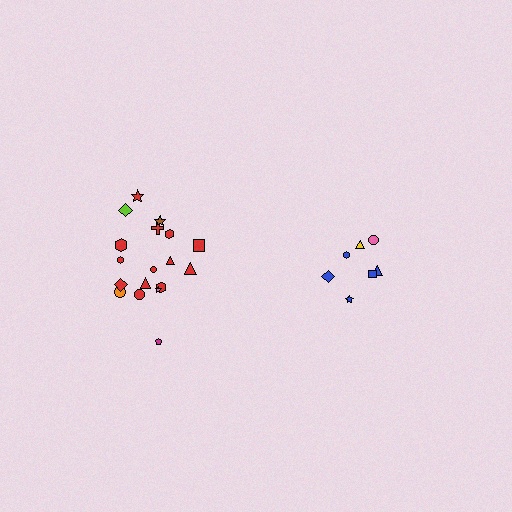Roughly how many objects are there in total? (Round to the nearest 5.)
Roughly 25 objects in total.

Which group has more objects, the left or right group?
The left group.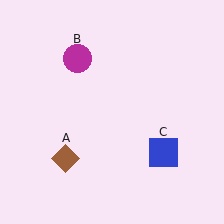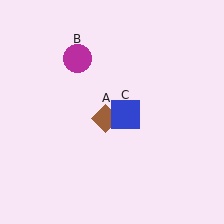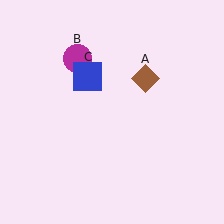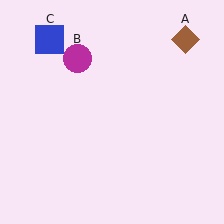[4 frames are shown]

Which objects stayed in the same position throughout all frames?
Magenta circle (object B) remained stationary.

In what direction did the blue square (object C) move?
The blue square (object C) moved up and to the left.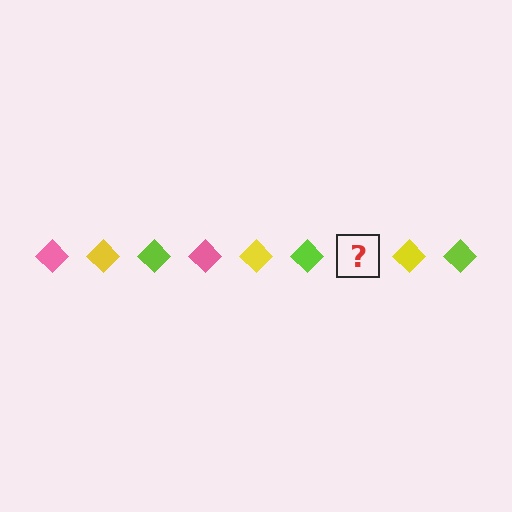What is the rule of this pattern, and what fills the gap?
The rule is that the pattern cycles through pink, yellow, lime diamonds. The gap should be filled with a pink diamond.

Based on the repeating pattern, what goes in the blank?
The blank should be a pink diamond.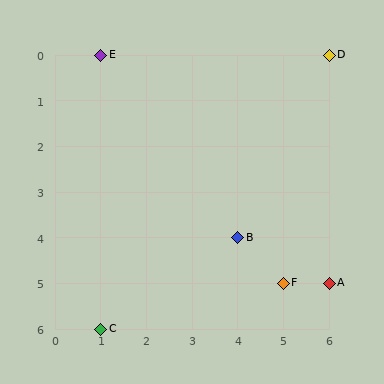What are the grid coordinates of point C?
Point C is at grid coordinates (1, 6).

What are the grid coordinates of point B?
Point B is at grid coordinates (4, 4).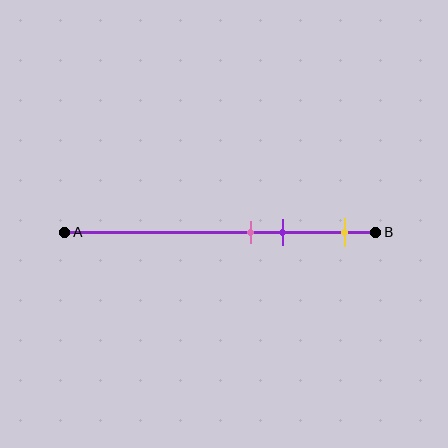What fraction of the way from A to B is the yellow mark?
The yellow mark is approximately 90% (0.9) of the way from A to B.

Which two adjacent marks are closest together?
The pink and purple marks are the closest adjacent pair.